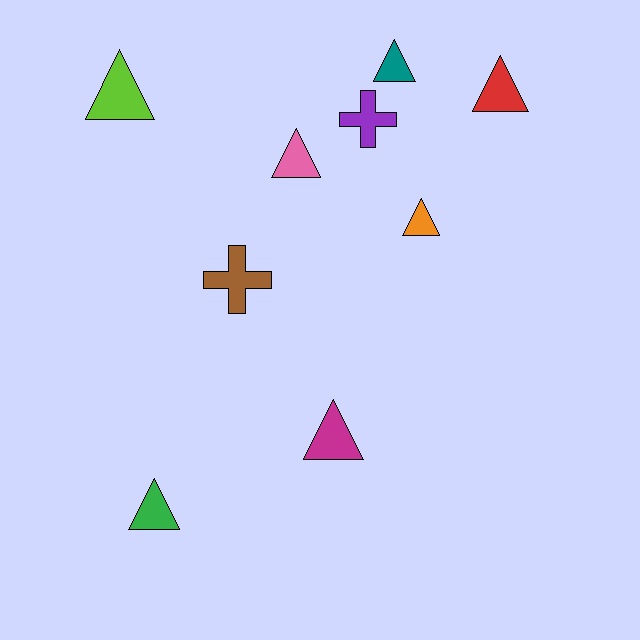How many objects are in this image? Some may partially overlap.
There are 9 objects.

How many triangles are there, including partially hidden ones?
There are 7 triangles.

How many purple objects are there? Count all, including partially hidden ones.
There is 1 purple object.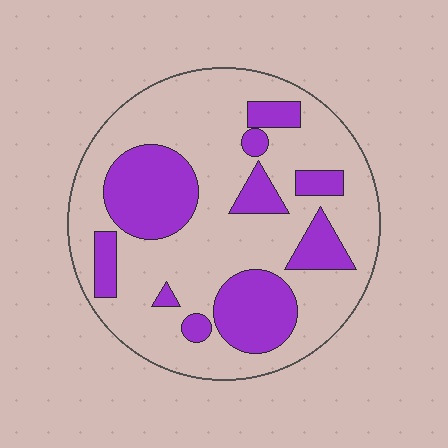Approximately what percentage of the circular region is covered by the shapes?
Approximately 30%.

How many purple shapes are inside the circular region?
10.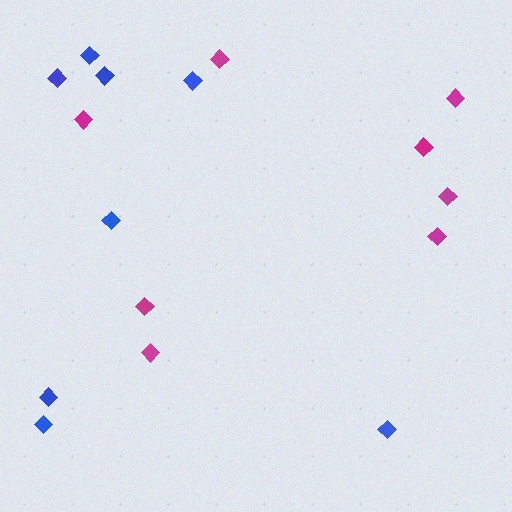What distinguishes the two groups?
There are 2 groups: one group of magenta diamonds (8) and one group of blue diamonds (8).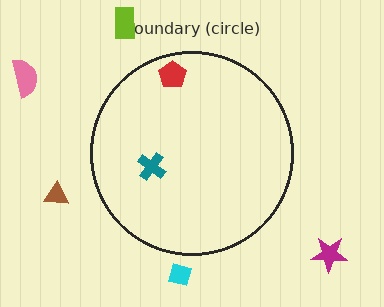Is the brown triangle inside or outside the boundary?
Outside.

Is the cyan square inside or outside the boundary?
Outside.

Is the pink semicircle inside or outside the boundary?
Outside.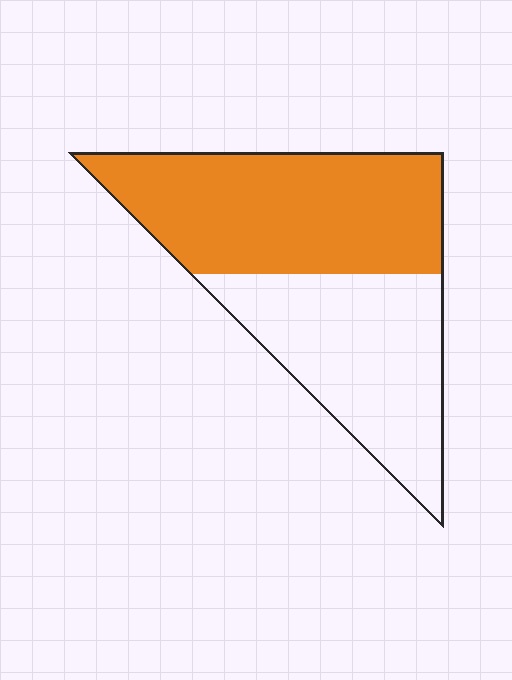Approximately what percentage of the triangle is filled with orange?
Approximately 55%.